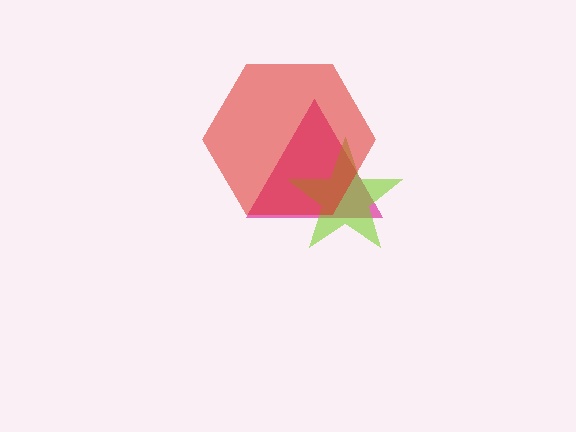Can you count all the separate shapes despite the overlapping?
Yes, there are 3 separate shapes.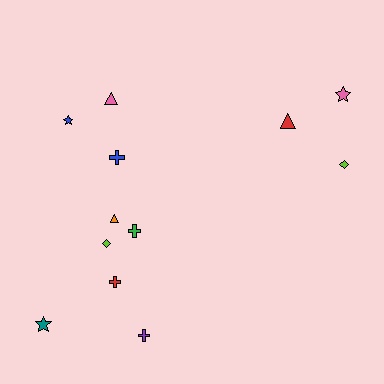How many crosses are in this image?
There are 4 crosses.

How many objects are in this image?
There are 12 objects.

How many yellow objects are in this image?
There are no yellow objects.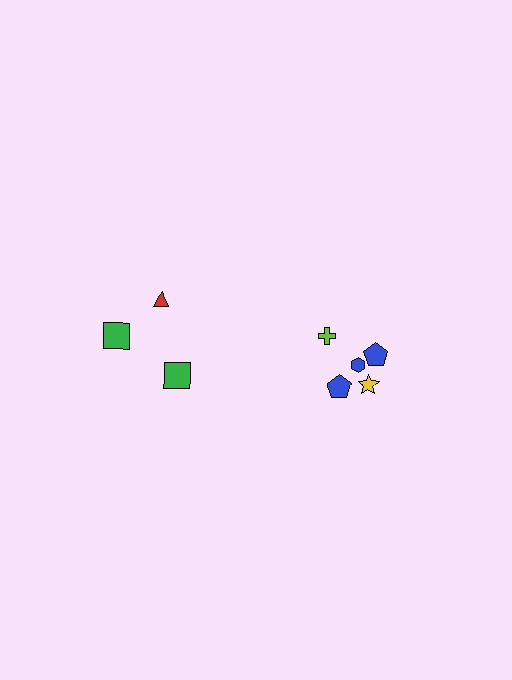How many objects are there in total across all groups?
There are 8 objects.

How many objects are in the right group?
There are 5 objects.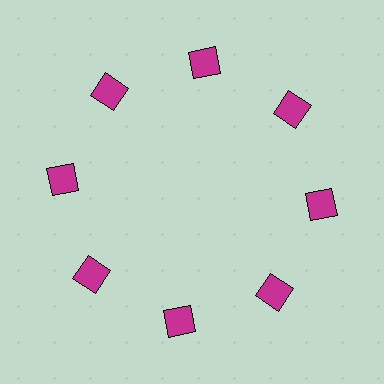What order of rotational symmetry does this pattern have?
This pattern has 8-fold rotational symmetry.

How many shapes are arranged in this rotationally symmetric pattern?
There are 8 shapes, arranged in 8 groups of 1.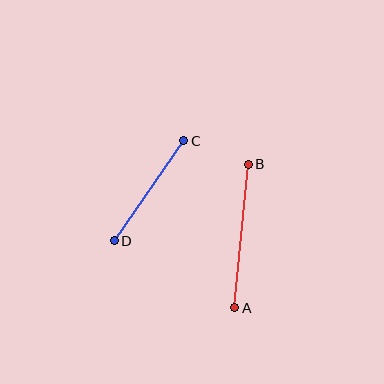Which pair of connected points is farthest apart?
Points A and B are farthest apart.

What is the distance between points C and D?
The distance is approximately 122 pixels.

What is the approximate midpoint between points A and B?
The midpoint is at approximately (242, 236) pixels.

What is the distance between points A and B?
The distance is approximately 144 pixels.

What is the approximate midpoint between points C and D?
The midpoint is at approximately (149, 191) pixels.